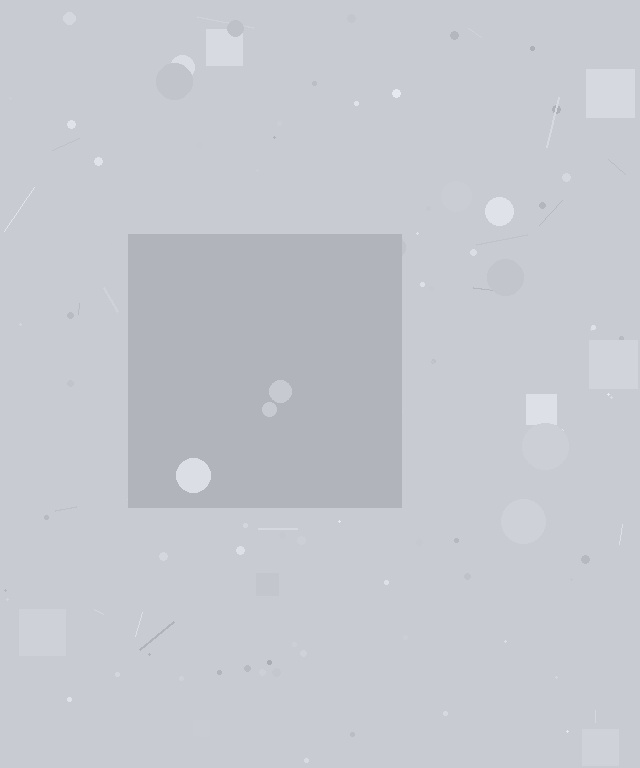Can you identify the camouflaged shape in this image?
The camouflaged shape is a square.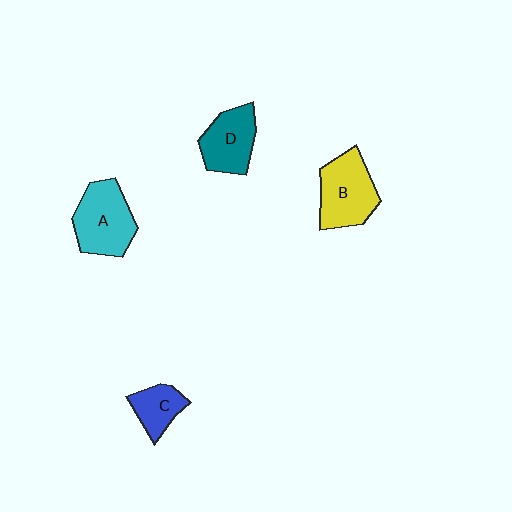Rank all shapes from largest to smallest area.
From largest to smallest: A (cyan), B (yellow), D (teal), C (blue).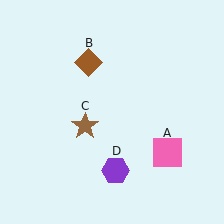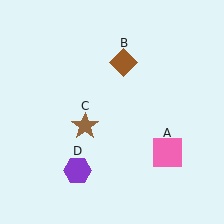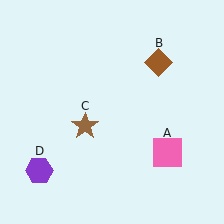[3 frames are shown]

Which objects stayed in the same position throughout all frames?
Pink square (object A) and brown star (object C) remained stationary.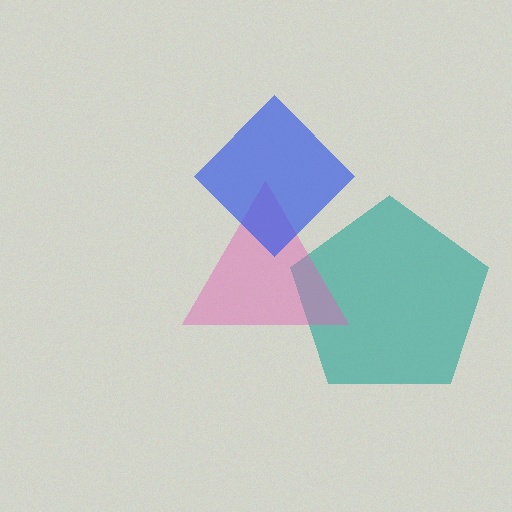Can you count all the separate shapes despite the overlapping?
Yes, there are 3 separate shapes.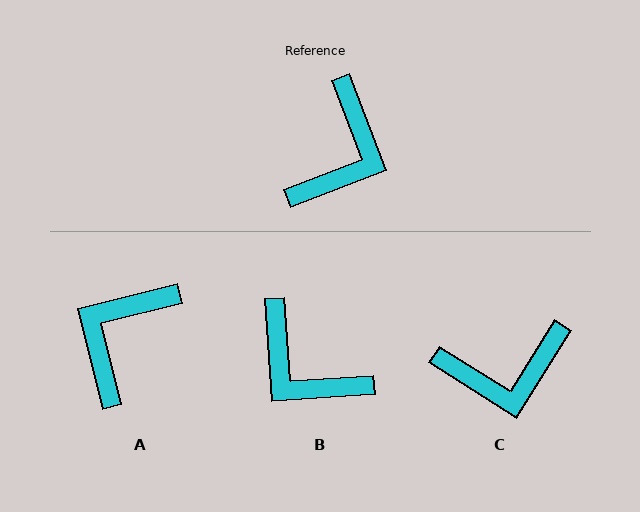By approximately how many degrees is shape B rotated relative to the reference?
Approximately 107 degrees clockwise.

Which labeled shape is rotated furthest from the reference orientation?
A, about 173 degrees away.